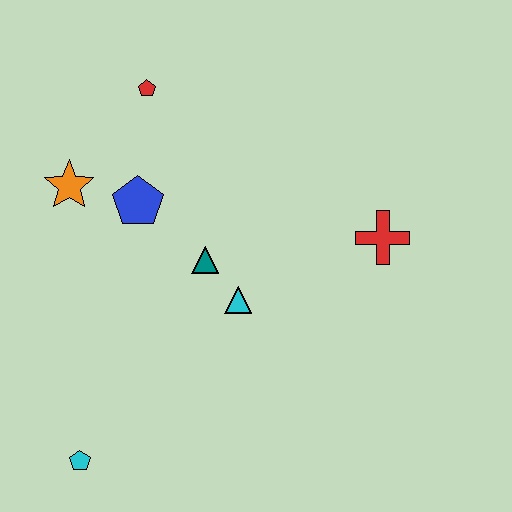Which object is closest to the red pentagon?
The blue pentagon is closest to the red pentagon.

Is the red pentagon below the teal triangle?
No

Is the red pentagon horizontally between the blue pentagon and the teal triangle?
Yes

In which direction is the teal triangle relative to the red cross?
The teal triangle is to the left of the red cross.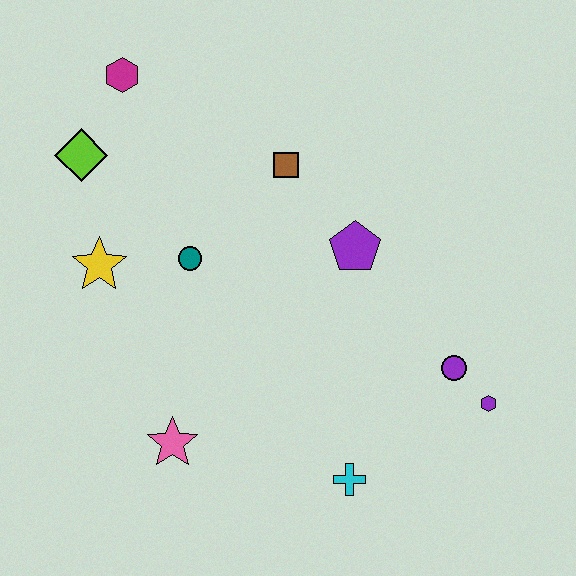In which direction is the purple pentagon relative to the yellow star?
The purple pentagon is to the right of the yellow star.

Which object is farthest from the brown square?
The cyan cross is farthest from the brown square.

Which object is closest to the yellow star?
The teal circle is closest to the yellow star.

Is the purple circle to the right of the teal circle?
Yes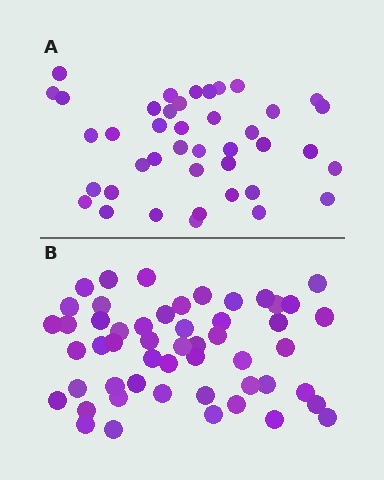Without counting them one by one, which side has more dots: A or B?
Region B (the bottom region) has more dots.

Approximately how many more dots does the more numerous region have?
Region B has roughly 12 or so more dots than region A.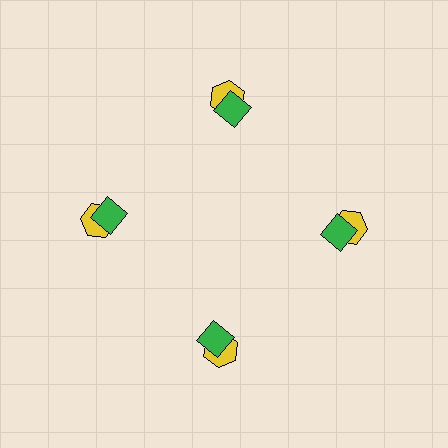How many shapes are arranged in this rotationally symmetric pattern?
There are 8 shapes, arranged in 4 groups of 2.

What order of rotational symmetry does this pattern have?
This pattern has 4-fold rotational symmetry.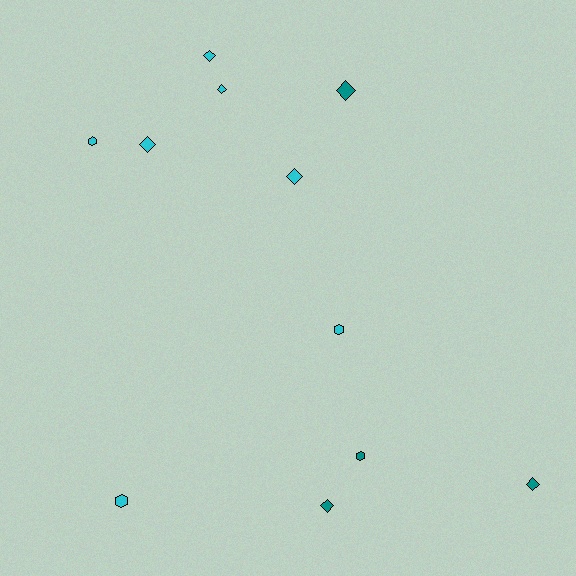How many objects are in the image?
There are 11 objects.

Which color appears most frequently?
Cyan, with 7 objects.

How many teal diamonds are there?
There are 3 teal diamonds.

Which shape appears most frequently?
Diamond, with 7 objects.